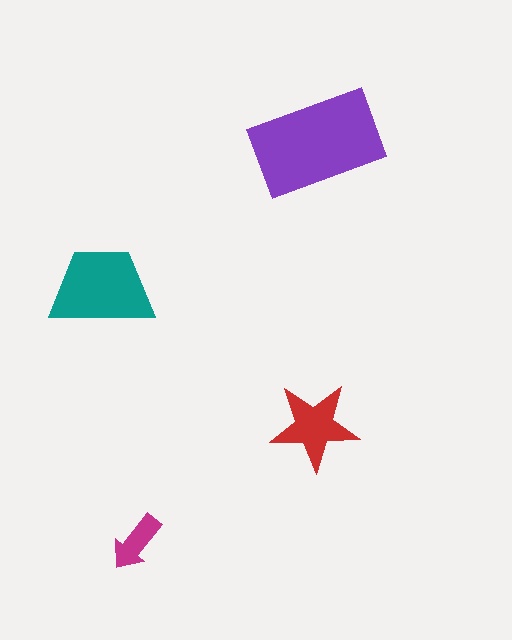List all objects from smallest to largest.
The magenta arrow, the red star, the teal trapezoid, the purple rectangle.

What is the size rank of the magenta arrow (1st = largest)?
4th.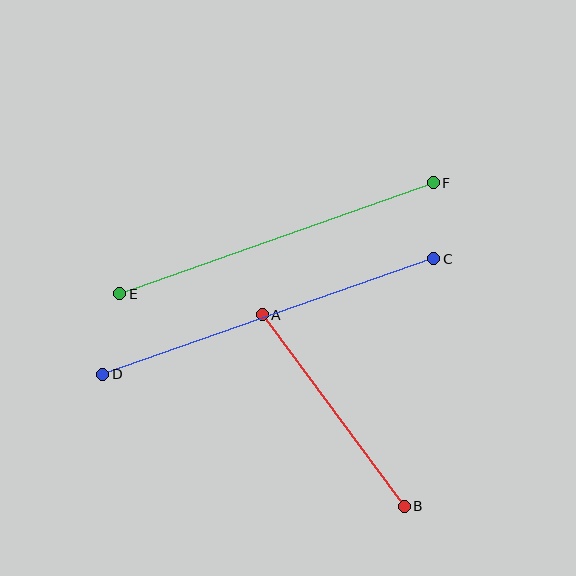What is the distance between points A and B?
The distance is approximately 238 pixels.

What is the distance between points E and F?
The distance is approximately 333 pixels.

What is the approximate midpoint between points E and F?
The midpoint is at approximately (276, 238) pixels.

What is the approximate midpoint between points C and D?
The midpoint is at approximately (268, 317) pixels.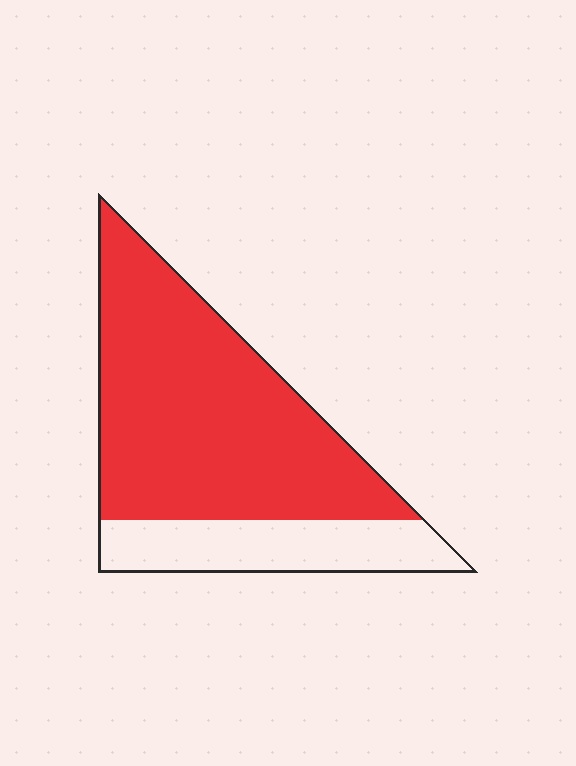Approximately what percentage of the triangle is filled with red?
Approximately 75%.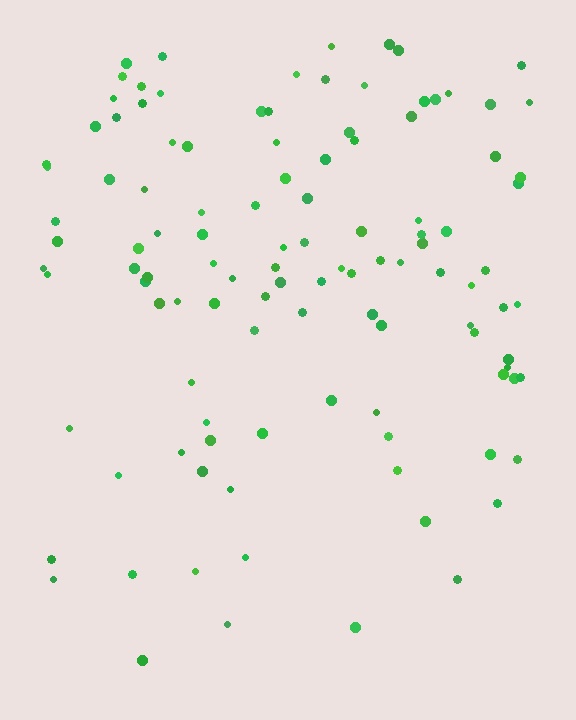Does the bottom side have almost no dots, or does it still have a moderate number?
Still a moderate number, just noticeably fewer than the top.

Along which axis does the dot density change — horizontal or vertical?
Vertical.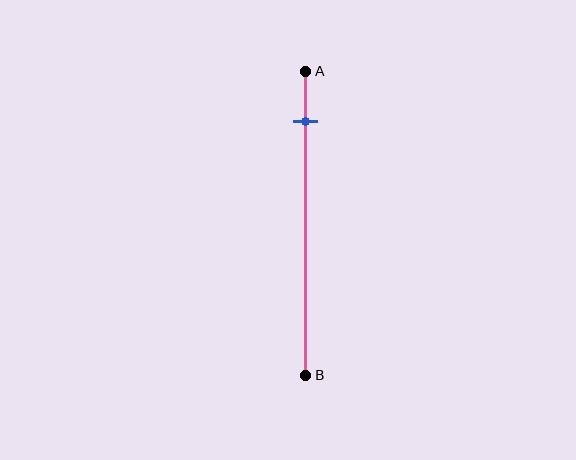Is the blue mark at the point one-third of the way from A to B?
No, the mark is at about 15% from A, not at the 33% one-third point.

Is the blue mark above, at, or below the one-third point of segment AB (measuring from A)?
The blue mark is above the one-third point of segment AB.